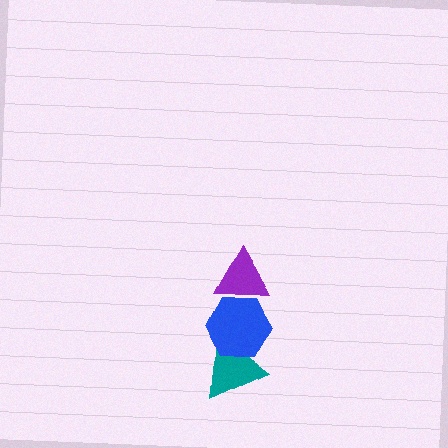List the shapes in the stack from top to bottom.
From top to bottom: the purple triangle, the blue hexagon, the teal triangle.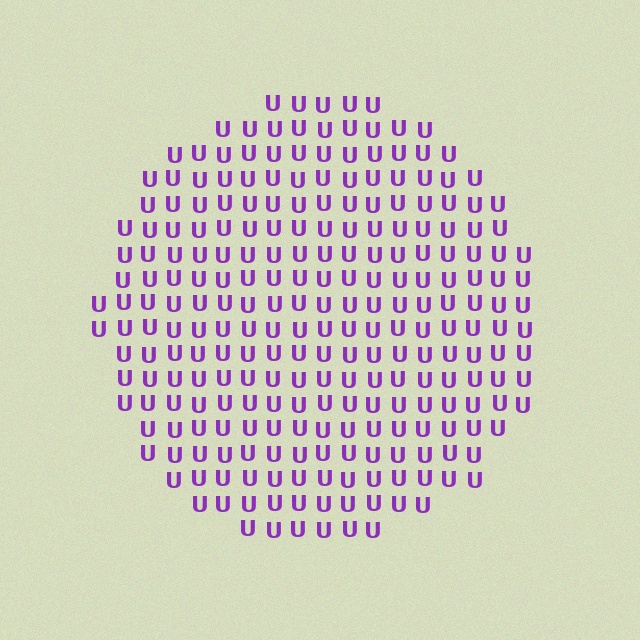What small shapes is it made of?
It is made of small letter U's.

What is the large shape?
The large shape is a circle.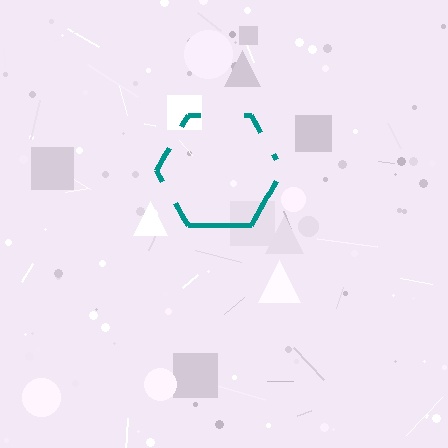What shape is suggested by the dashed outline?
The dashed outline suggests a hexagon.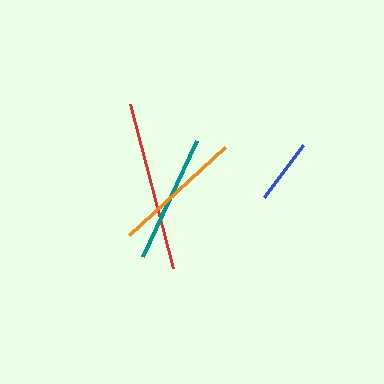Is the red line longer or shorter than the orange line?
The red line is longer than the orange line.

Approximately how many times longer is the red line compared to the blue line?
The red line is approximately 2.6 times the length of the blue line.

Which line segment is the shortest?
The blue line is the shortest at approximately 65 pixels.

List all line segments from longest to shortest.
From longest to shortest: red, orange, teal, blue.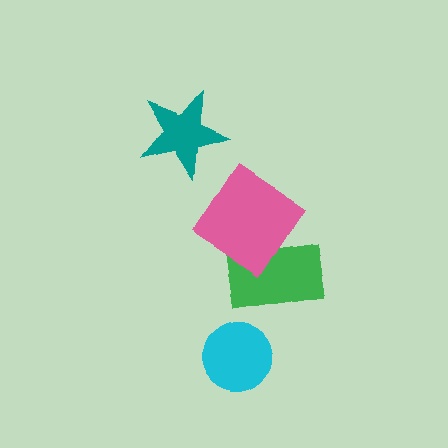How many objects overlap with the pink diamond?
1 object overlaps with the pink diamond.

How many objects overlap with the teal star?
0 objects overlap with the teal star.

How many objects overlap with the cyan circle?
0 objects overlap with the cyan circle.